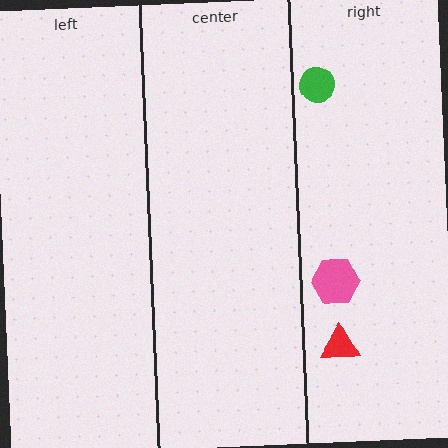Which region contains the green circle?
The right region.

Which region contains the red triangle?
The right region.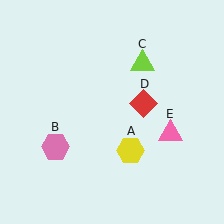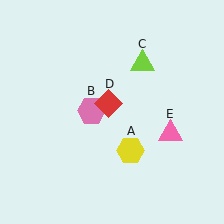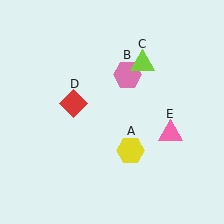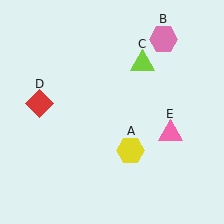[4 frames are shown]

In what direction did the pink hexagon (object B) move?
The pink hexagon (object B) moved up and to the right.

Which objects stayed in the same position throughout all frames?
Yellow hexagon (object A) and lime triangle (object C) and pink triangle (object E) remained stationary.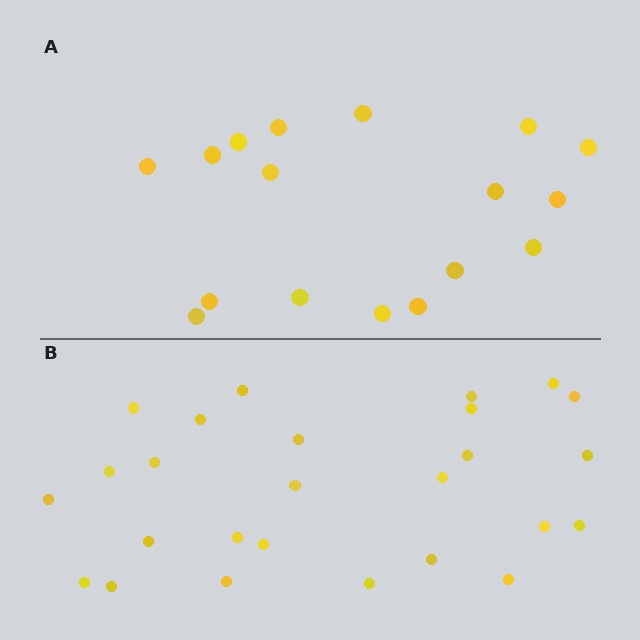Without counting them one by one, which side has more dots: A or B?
Region B (the bottom region) has more dots.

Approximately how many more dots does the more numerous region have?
Region B has roughly 8 or so more dots than region A.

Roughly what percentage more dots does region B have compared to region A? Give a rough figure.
About 55% more.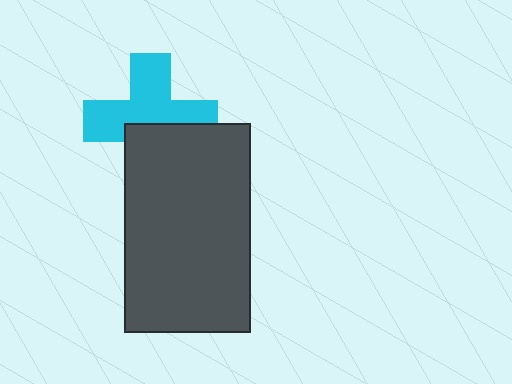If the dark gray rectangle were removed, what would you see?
You would see the complete cyan cross.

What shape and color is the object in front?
The object in front is a dark gray rectangle.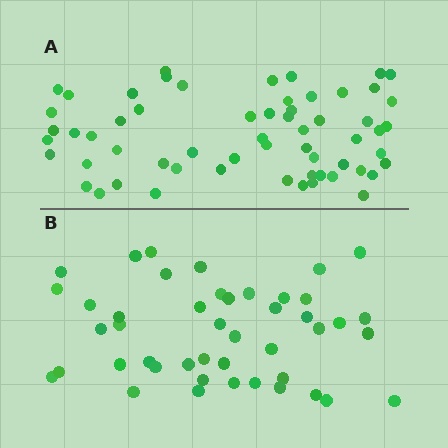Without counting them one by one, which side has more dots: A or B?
Region A (the top region) has more dots.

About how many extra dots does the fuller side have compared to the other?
Region A has approximately 15 more dots than region B.